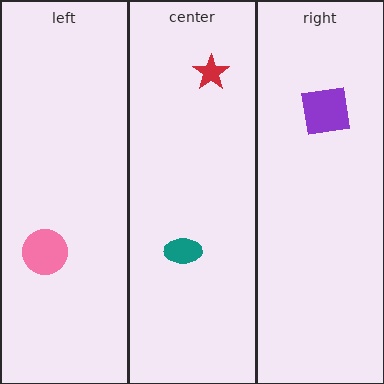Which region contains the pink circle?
The left region.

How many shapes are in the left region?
1.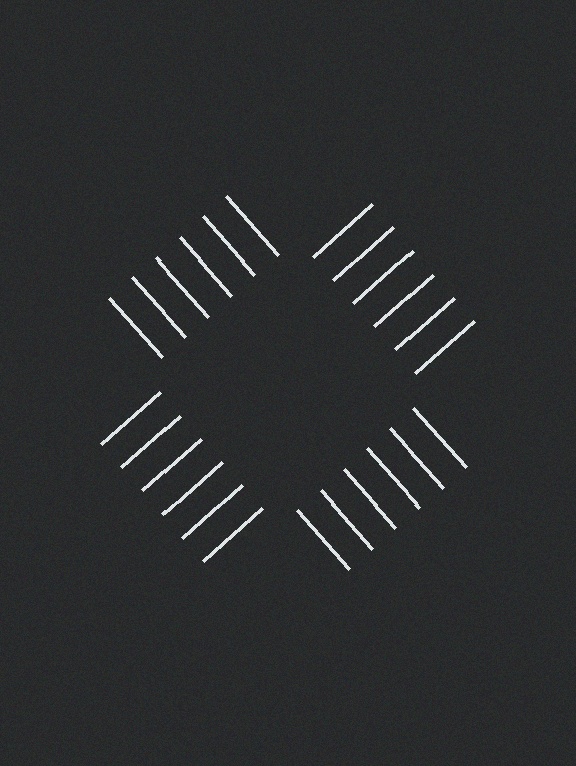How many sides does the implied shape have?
4 sides — the line-ends trace a square.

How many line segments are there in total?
24 — 6 along each of the 4 edges.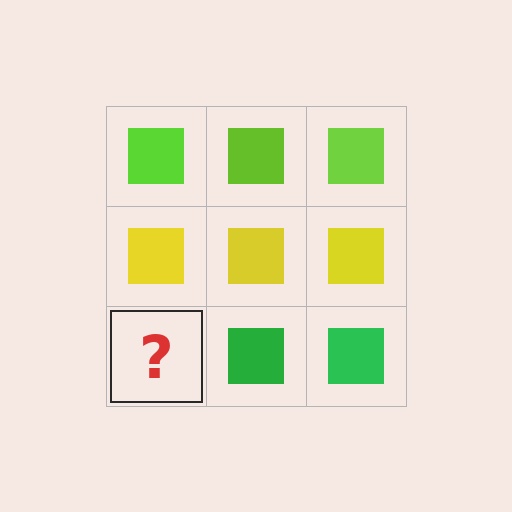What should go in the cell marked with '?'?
The missing cell should contain a green square.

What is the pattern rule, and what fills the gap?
The rule is that each row has a consistent color. The gap should be filled with a green square.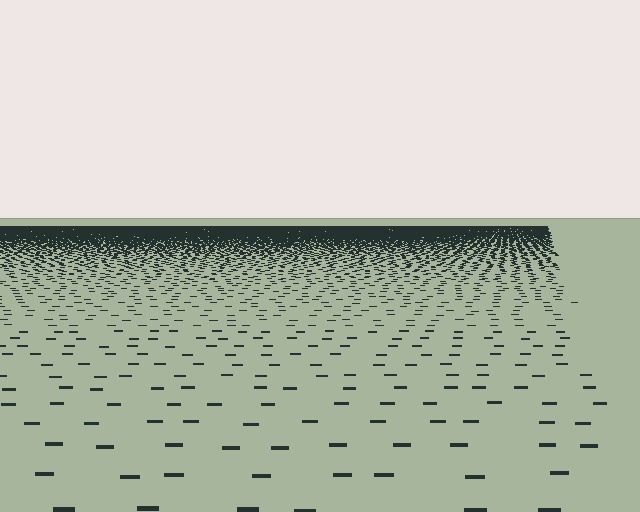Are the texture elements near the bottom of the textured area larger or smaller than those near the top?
Larger. Near the bottom, elements are closer to the viewer and appear at a bigger on-screen size.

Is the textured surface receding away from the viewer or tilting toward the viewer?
The surface is receding away from the viewer. Texture elements get smaller and denser toward the top.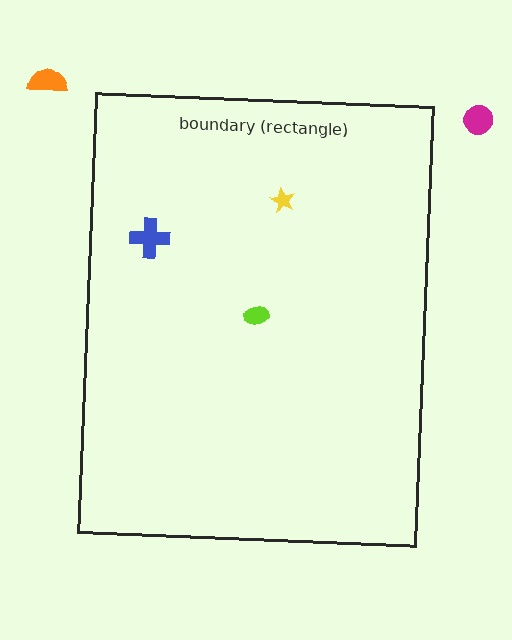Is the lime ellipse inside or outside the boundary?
Inside.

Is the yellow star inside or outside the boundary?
Inside.